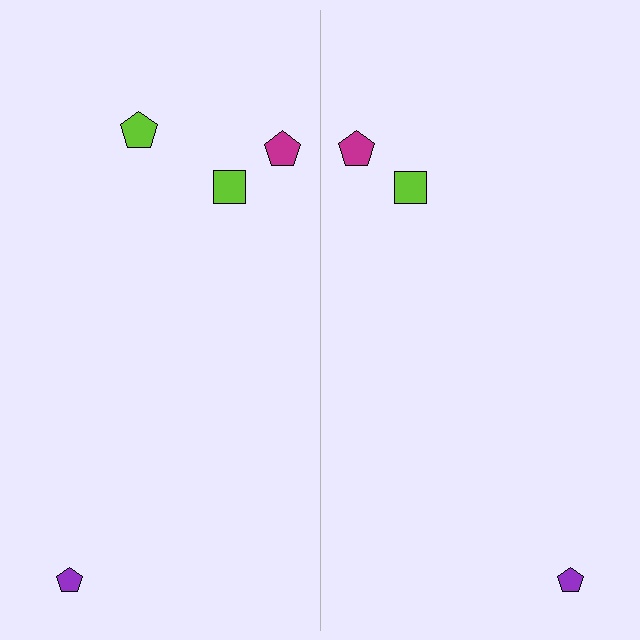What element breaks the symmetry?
A lime pentagon is missing from the right side.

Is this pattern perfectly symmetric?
No, the pattern is not perfectly symmetric. A lime pentagon is missing from the right side.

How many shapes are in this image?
There are 7 shapes in this image.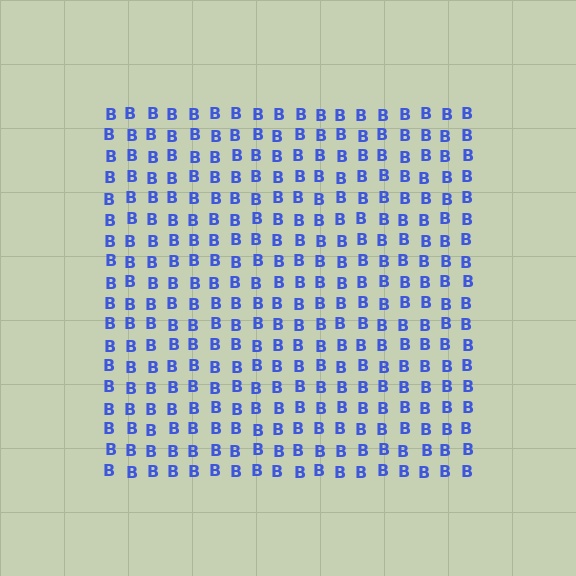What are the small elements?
The small elements are letter B's.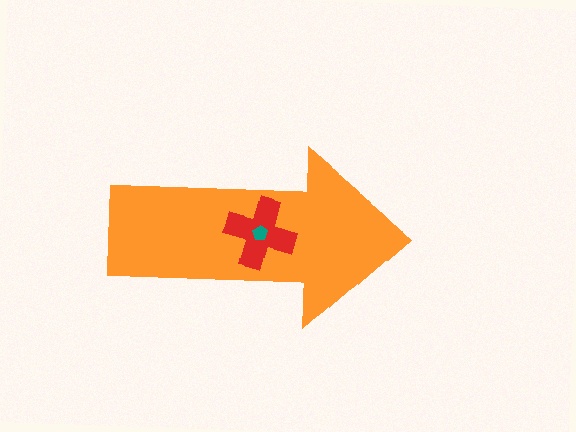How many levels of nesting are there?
3.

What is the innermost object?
The teal pentagon.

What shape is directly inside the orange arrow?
The red cross.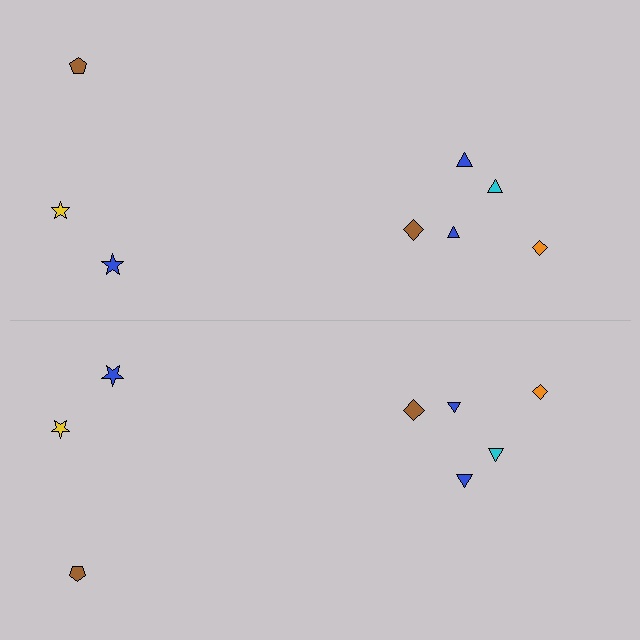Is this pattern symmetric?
Yes, this pattern has bilateral (reflection) symmetry.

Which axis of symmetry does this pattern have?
The pattern has a horizontal axis of symmetry running through the center of the image.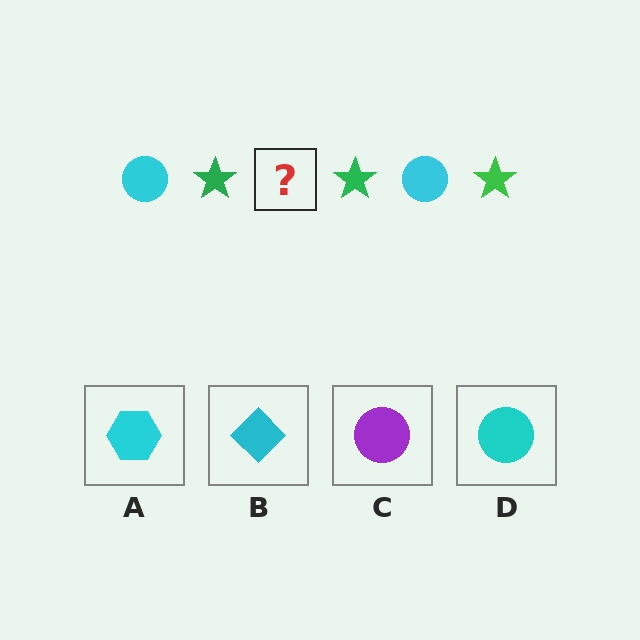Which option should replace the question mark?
Option D.